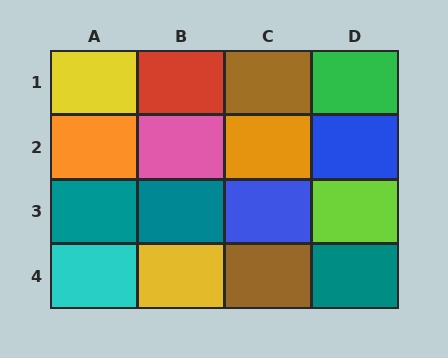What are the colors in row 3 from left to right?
Teal, teal, blue, lime.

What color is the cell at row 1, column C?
Brown.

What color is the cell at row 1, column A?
Yellow.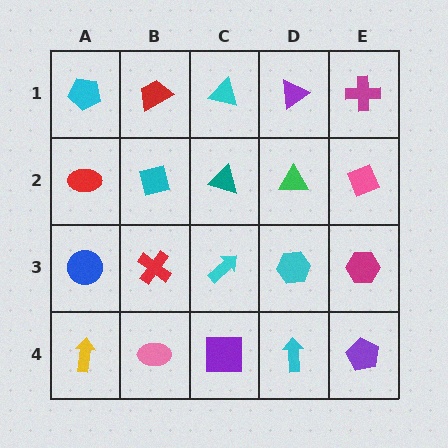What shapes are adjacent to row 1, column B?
A cyan square (row 2, column B), a cyan pentagon (row 1, column A), a cyan triangle (row 1, column C).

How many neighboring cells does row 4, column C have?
3.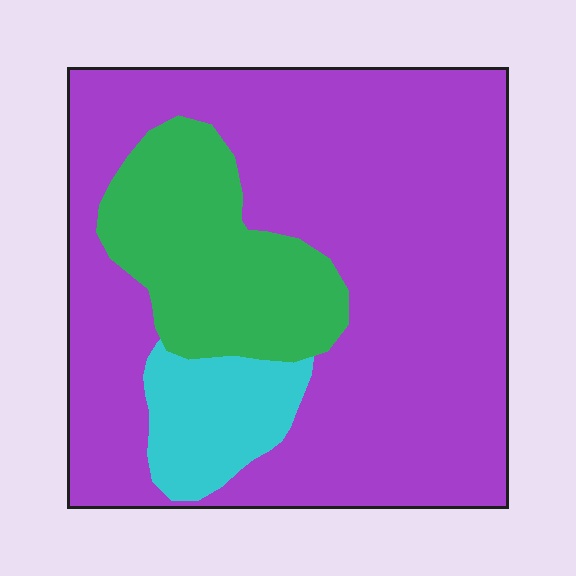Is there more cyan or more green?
Green.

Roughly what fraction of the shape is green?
Green covers about 20% of the shape.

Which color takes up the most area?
Purple, at roughly 70%.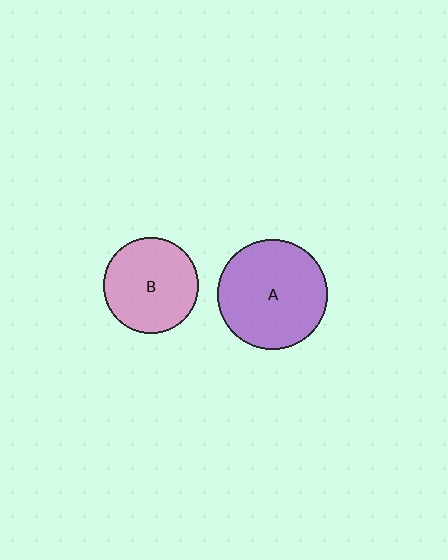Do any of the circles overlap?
No, none of the circles overlap.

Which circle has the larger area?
Circle A (purple).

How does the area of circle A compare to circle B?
Approximately 1.3 times.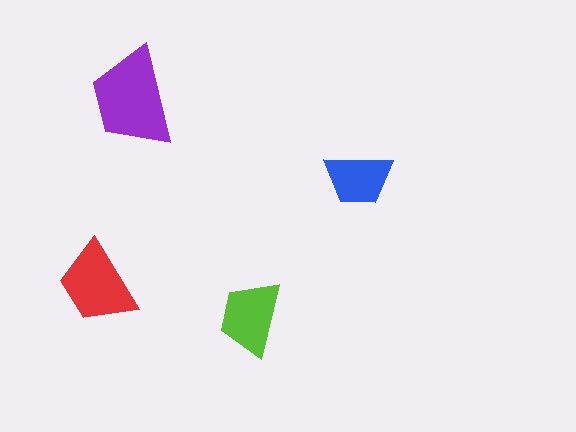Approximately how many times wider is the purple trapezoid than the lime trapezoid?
About 1.5 times wider.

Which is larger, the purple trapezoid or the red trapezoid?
The purple one.